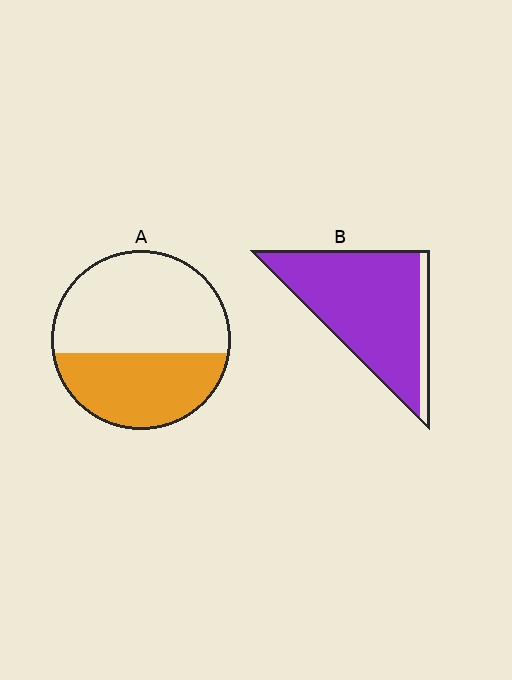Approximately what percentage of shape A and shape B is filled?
A is approximately 40% and B is approximately 90%.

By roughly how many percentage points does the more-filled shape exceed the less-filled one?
By roughly 50 percentage points (B over A).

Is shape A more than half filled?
No.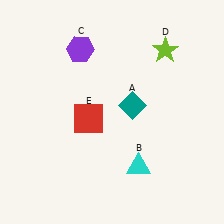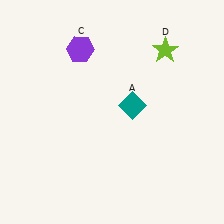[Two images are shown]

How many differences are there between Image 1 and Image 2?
There are 2 differences between the two images.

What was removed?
The cyan triangle (B), the red square (E) were removed in Image 2.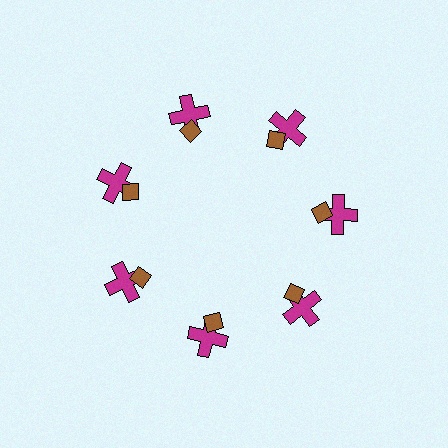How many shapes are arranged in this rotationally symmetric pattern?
There are 14 shapes, arranged in 7 groups of 2.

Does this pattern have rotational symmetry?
Yes, this pattern has 7-fold rotational symmetry. It looks the same after rotating 51 degrees around the center.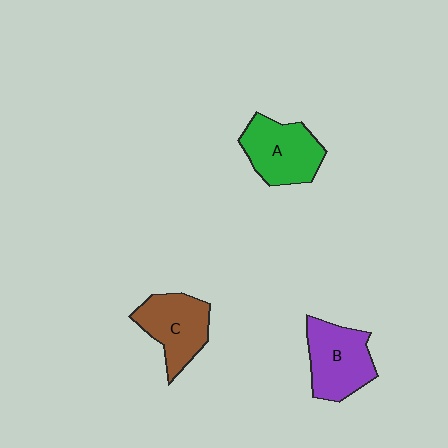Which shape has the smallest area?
Shape C (brown).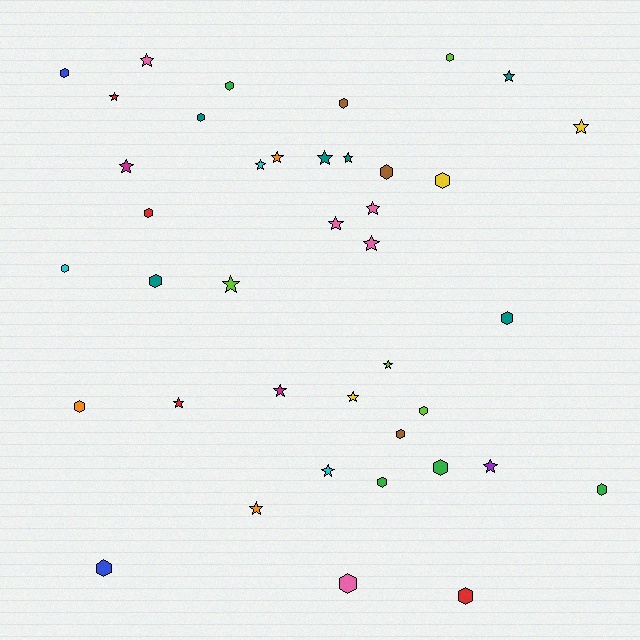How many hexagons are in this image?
There are 20 hexagons.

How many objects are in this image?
There are 40 objects.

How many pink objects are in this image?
There are 5 pink objects.